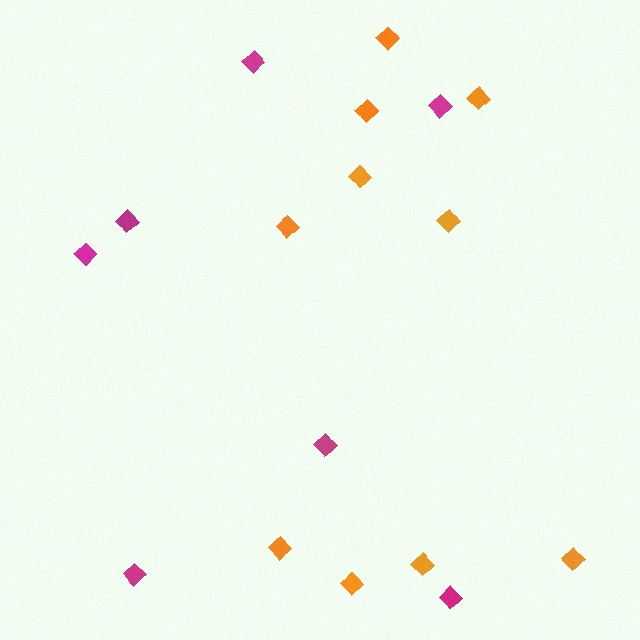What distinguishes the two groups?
There are 2 groups: one group of magenta diamonds (7) and one group of orange diamonds (10).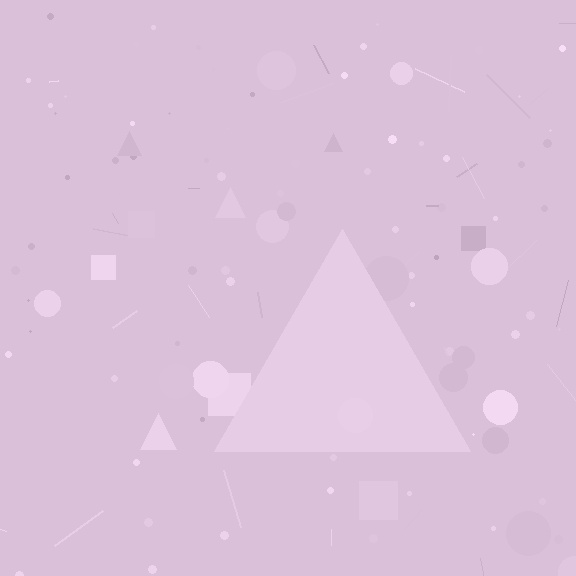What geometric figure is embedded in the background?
A triangle is embedded in the background.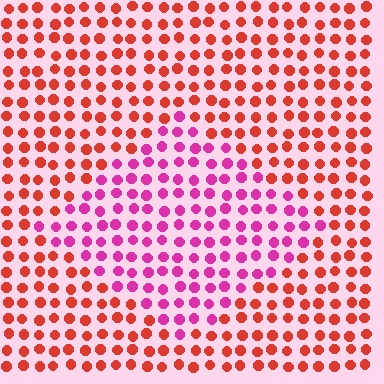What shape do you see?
I see a diamond.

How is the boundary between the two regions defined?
The boundary is defined purely by a slight shift in hue (about 46 degrees). Spacing, size, and orientation are identical on both sides.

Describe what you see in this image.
The image is filled with small red elements in a uniform arrangement. A diamond-shaped region is visible where the elements are tinted to a slightly different hue, forming a subtle color boundary.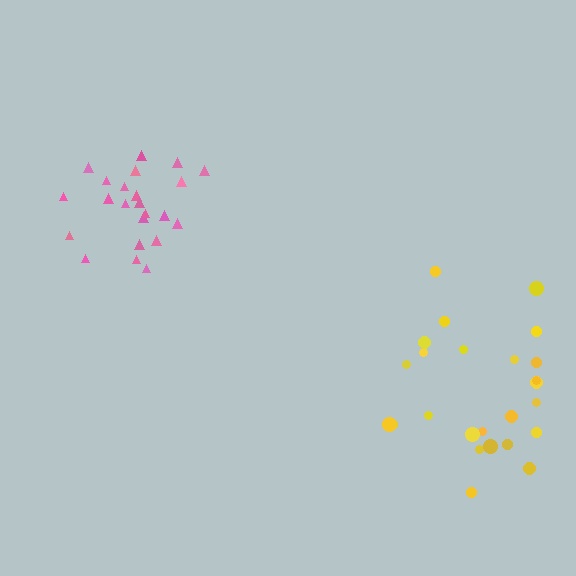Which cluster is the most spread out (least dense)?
Yellow.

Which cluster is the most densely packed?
Pink.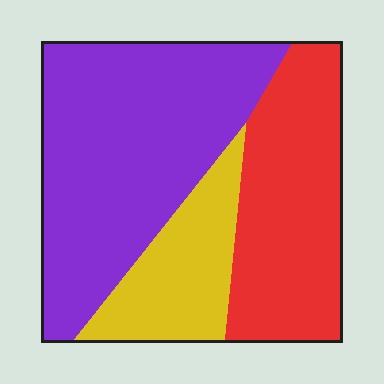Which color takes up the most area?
Purple, at roughly 50%.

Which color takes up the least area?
Yellow, at roughly 20%.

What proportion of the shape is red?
Red covers about 35% of the shape.